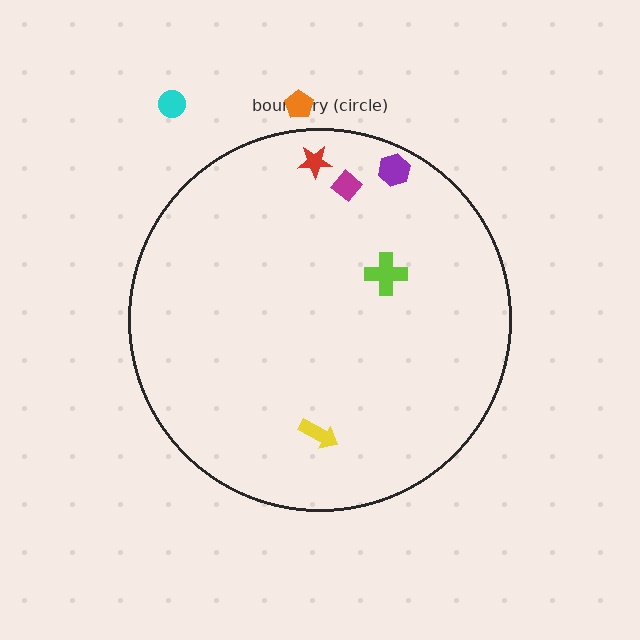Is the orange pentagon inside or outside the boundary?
Outside.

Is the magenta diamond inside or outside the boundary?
Inside.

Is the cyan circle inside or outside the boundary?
Outside.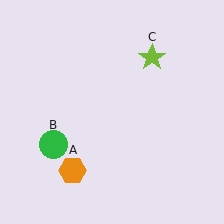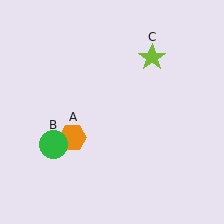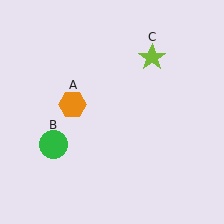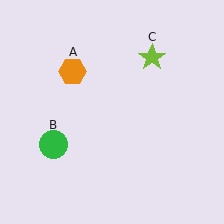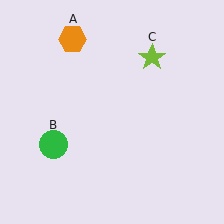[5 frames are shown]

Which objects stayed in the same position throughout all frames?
Green circle (object B) and lime star (object C) remained stationary.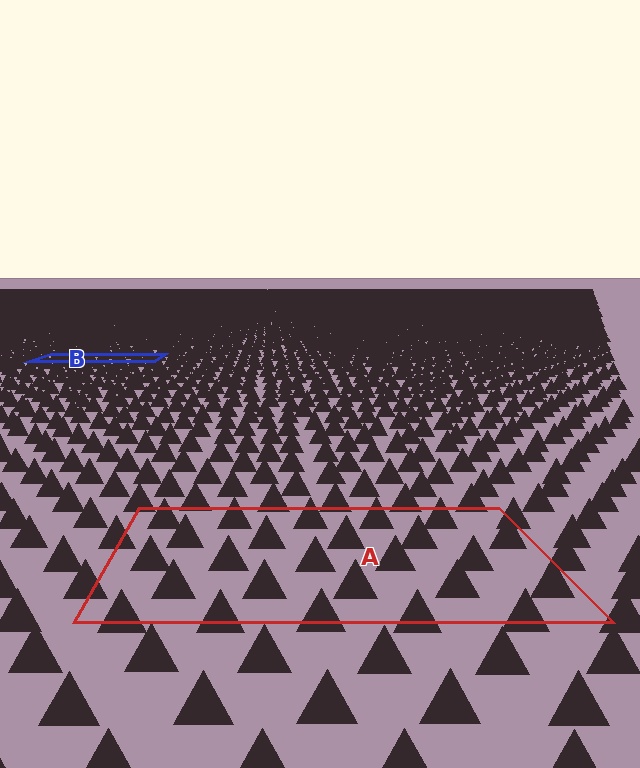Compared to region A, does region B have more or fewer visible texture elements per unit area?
Region B has more texture elements per unit area — they are packed more densely because it is farther away.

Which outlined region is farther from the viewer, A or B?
Region B is farther from the viewer — the texture elements inside it appear smaller and more densely packed.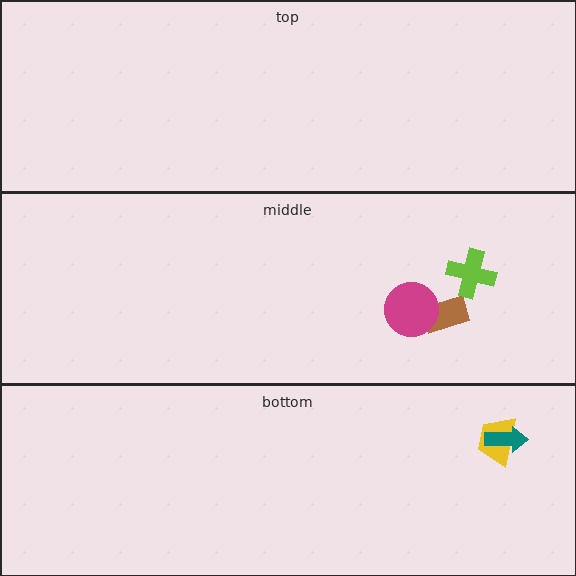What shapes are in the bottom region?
The yellow trapezoid, the teal arrow.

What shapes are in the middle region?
The brown rectangle, the lime cross, the magenta circle.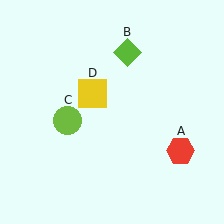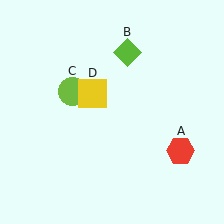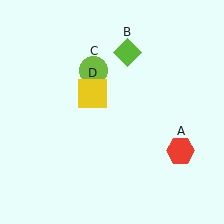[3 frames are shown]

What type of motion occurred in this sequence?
The lime circle (object C) rotated clockwise around the center of the scene.